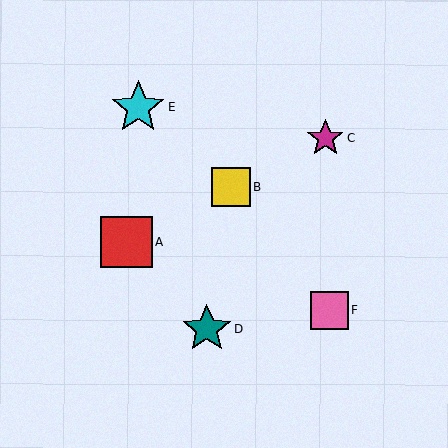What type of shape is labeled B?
Shape B is a yellow square.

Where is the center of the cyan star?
The center of the cyan star is at (138, 107).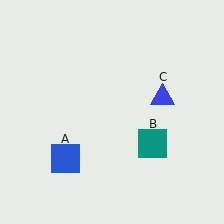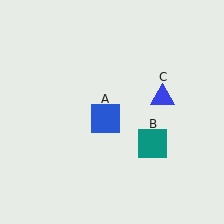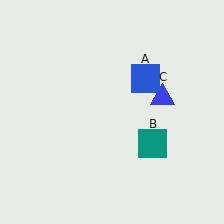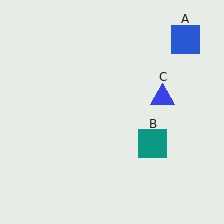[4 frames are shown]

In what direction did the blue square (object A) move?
The blue square (object A) moved up and to the right.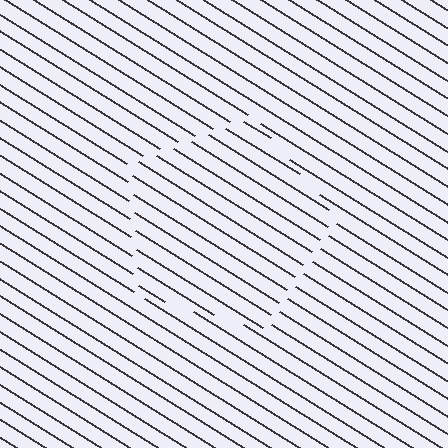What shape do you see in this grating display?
An illusory pentagon. The interior of the shape contains the same grating, shifted by half a period — the contour is defined by the phase discontinuity where line-ends from the inner and outer gratings abut.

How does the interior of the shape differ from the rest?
The interior of the shape contains the same grating, shifted by half a period — the contour is defined by the phase discontinuity where line-ends from the inner and outer gratings abut.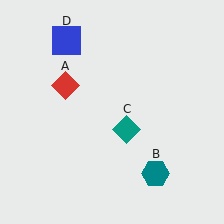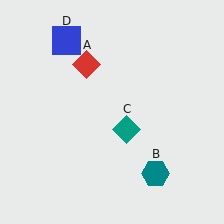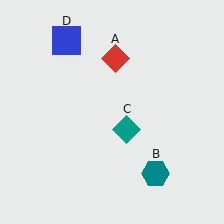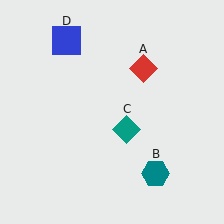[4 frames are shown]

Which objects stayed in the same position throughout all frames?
Teal hexagon (object B) and teal diamond (object C) and blue square (object D) remained stationary.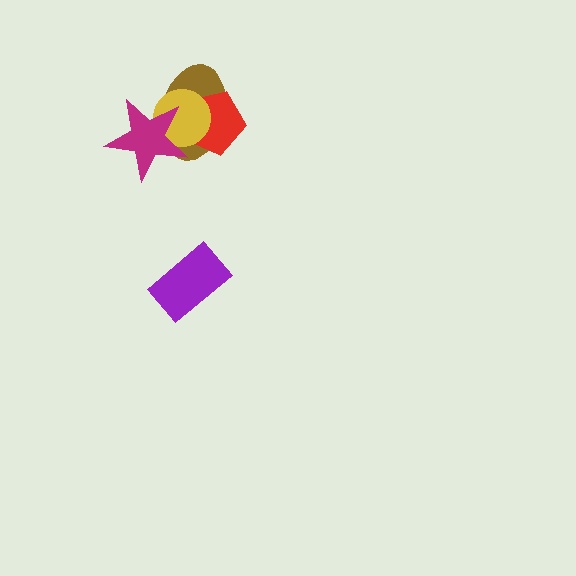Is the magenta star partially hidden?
No, no other shape covers it.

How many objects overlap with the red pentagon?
3 objects overlap with the red pentagon.